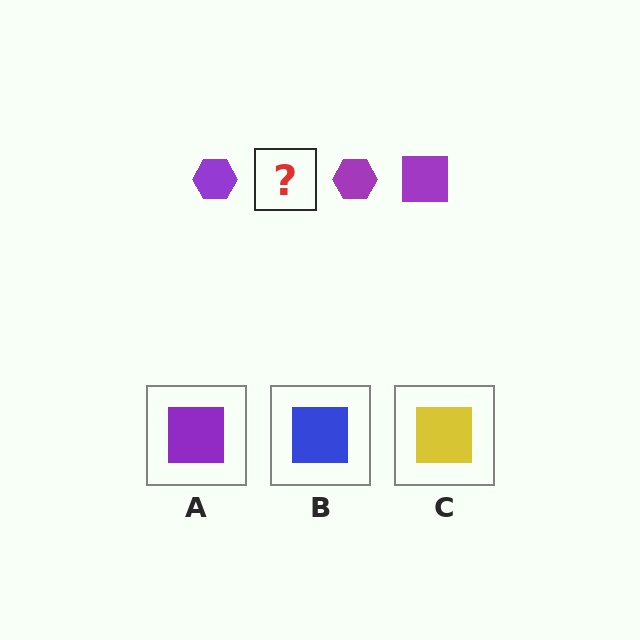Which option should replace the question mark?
Option A.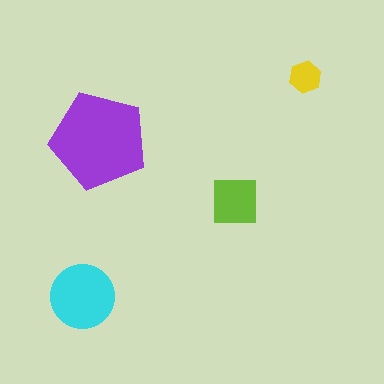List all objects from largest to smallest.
The purple pentagon, the cyan circle, the lime square, the yellow hexagon.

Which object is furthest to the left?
The cyan circle is leftmost.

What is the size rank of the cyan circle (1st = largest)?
2nd.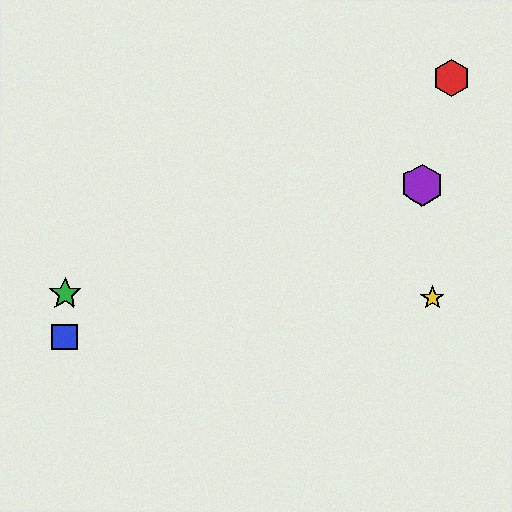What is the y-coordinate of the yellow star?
The yellow star is at y≈298.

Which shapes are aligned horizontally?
The green star, the yellow star are aligned horizontally.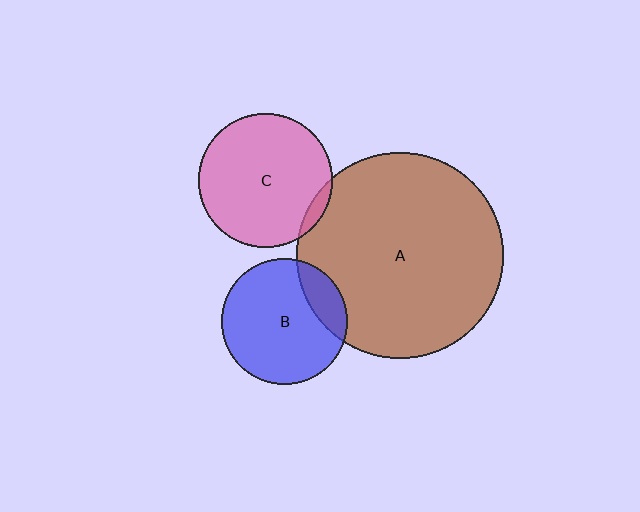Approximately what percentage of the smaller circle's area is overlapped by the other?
Approximately 20%.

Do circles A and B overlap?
Yes.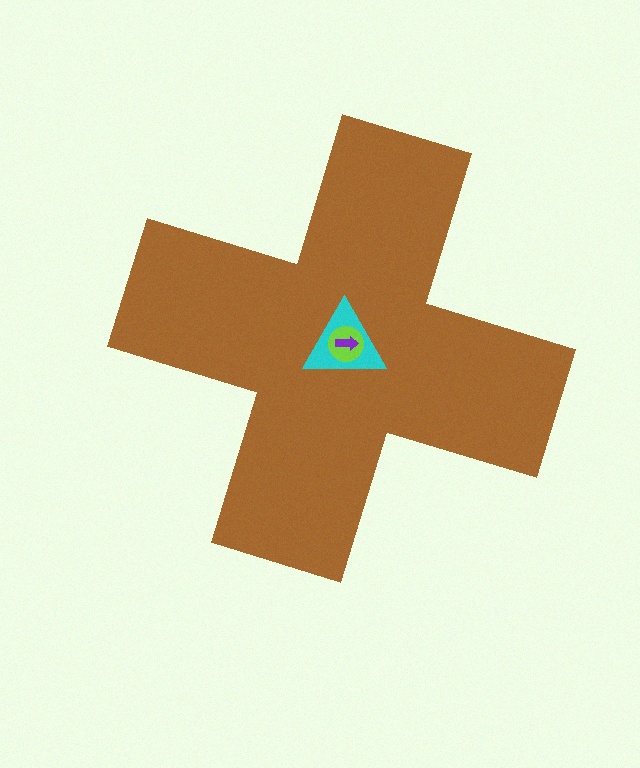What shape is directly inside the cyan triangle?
The lime circle.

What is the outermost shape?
The brown cross.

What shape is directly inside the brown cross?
The cyan triangle.